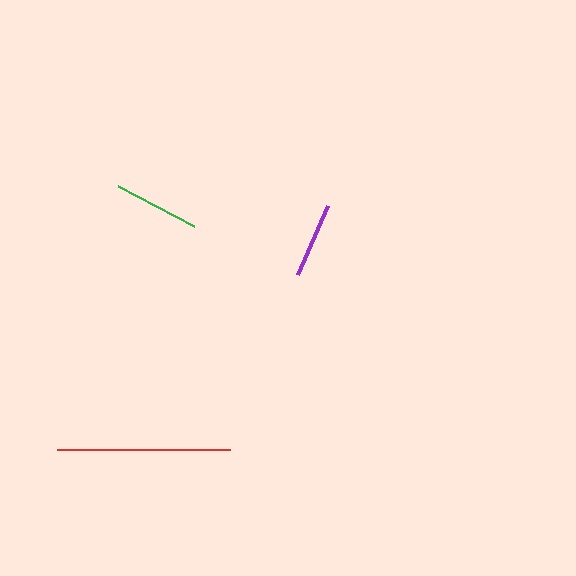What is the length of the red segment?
The red segment is approximately 173 pixels long.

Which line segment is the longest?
The red line is the longest at approximately 173 pixels.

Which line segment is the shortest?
The purple line is the shortest at approximately 75 pixels.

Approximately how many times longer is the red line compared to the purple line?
The red line is approximately 2.3 times the length of the purple line.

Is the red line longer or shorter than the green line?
The red line is longer than the green line.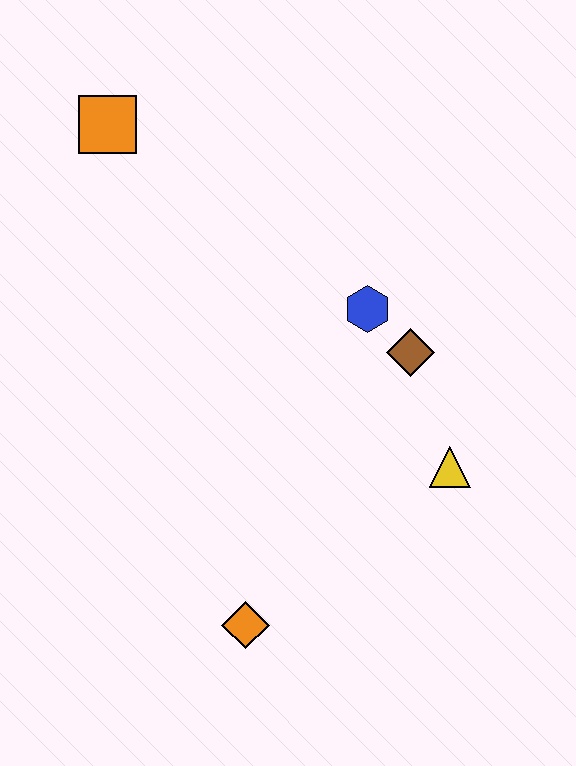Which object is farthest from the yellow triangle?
The orange square is farthest from the yellow triangle.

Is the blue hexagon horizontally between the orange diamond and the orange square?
No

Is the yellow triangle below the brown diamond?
Yes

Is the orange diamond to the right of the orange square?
Yes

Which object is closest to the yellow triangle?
The brown diamond is closest to the yellow triangle.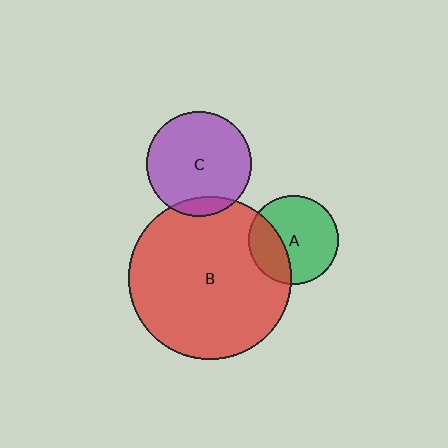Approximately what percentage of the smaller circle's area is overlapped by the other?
Approximately 30%.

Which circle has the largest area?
Circle B (red).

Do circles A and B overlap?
Yes.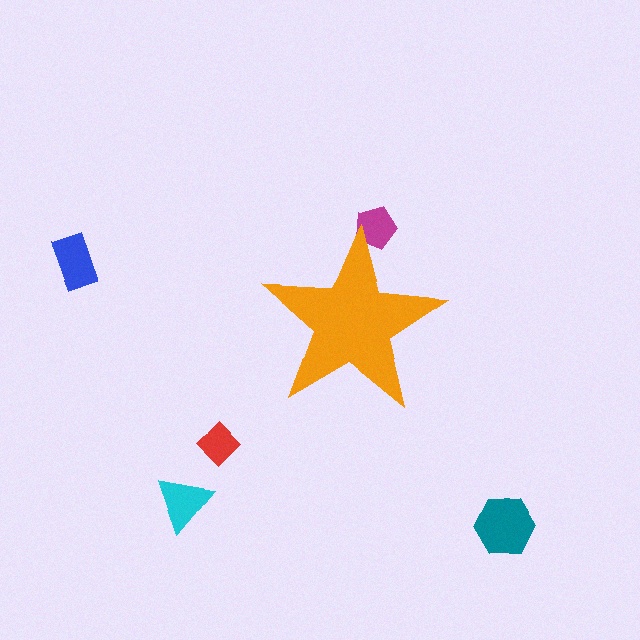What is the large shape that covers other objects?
An orange star.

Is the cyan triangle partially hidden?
No, the cyan triangle is fully visible.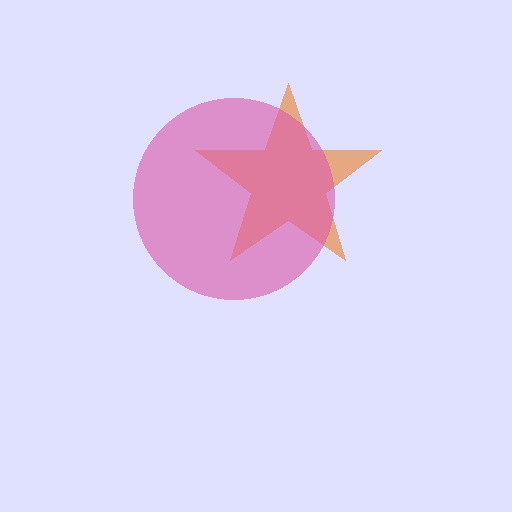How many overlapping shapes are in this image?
There are 2 overlapping shapes in the image.